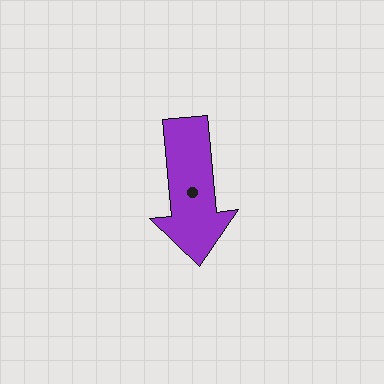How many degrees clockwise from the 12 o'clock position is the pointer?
Approximately 174 degrees.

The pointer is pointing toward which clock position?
Roughly 6 o'clock.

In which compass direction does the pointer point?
South.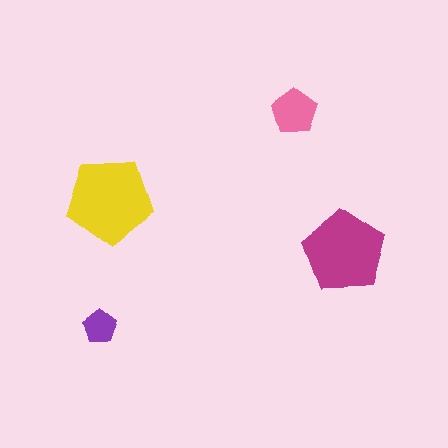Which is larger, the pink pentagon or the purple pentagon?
The pink one.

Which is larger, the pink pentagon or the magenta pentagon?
The magenta one.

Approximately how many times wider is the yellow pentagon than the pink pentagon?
About 2 times wider.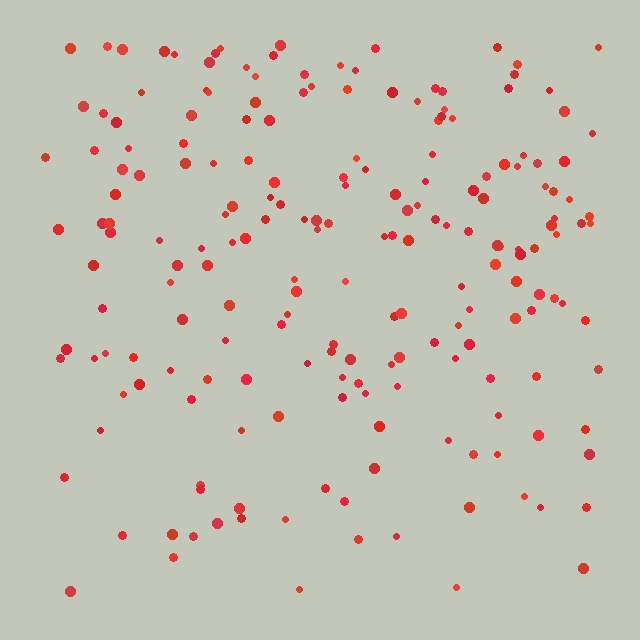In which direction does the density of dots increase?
From bottom to top, with the top side densest.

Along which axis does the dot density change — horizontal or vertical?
Vertical.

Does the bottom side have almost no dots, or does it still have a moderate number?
Still a moderate number, just noticeably fewer than the top.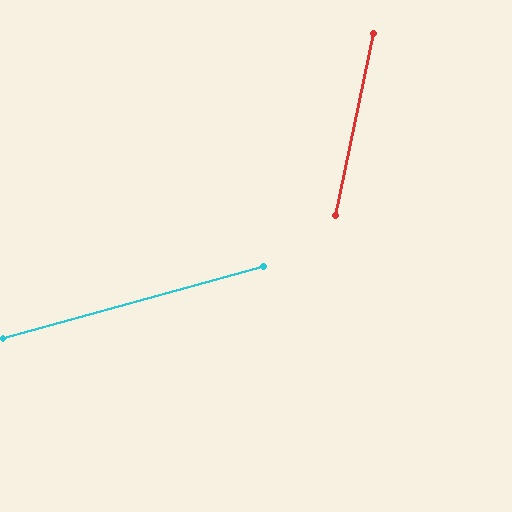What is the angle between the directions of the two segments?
Approximately 63 degrees.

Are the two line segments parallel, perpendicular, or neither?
Neither parallel nor perpendicular — they differ by about 63°.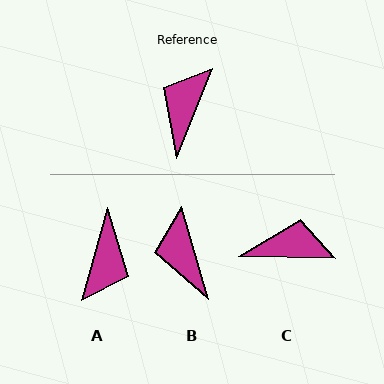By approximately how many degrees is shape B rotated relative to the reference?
Approximately 38 degrees counter-clockwise.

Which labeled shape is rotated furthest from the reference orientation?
A, about 174 degrees away.